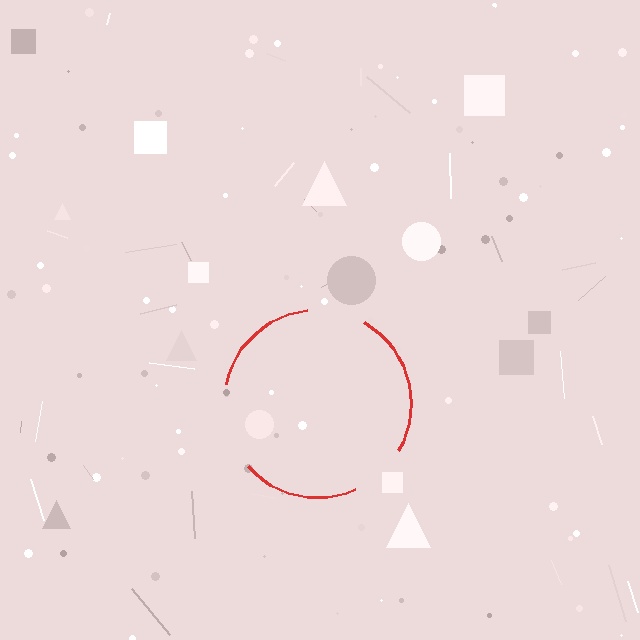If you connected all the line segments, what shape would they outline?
They would outline a circle.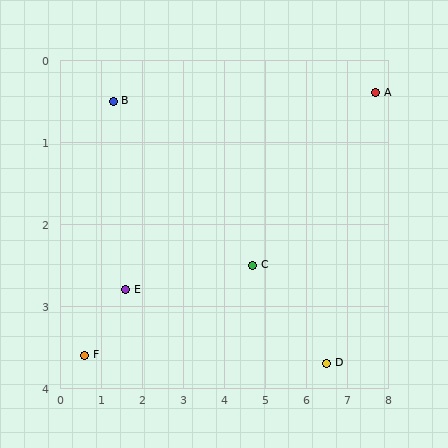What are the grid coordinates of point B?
Point B is at approximately (1.3, 0.5).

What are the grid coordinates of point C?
Point C is at approximately (4.7, 2.5).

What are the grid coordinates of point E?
Point E is at approximately (1.6, 2.8).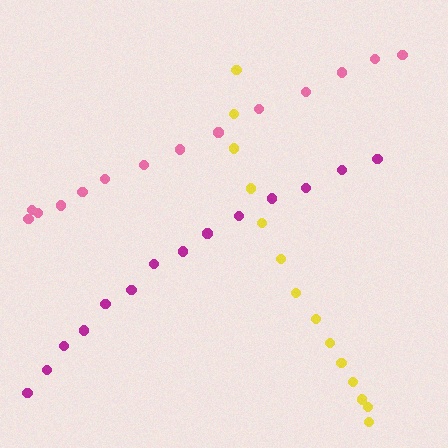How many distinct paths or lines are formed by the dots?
There are 3 distinct paths.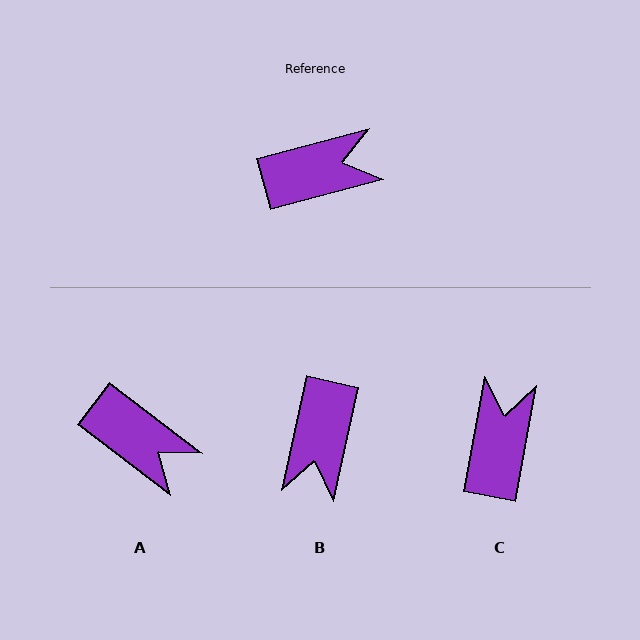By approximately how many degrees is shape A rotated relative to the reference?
Approximately 52 degrees clockwise.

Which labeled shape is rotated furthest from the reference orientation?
B, about 117 degrees away.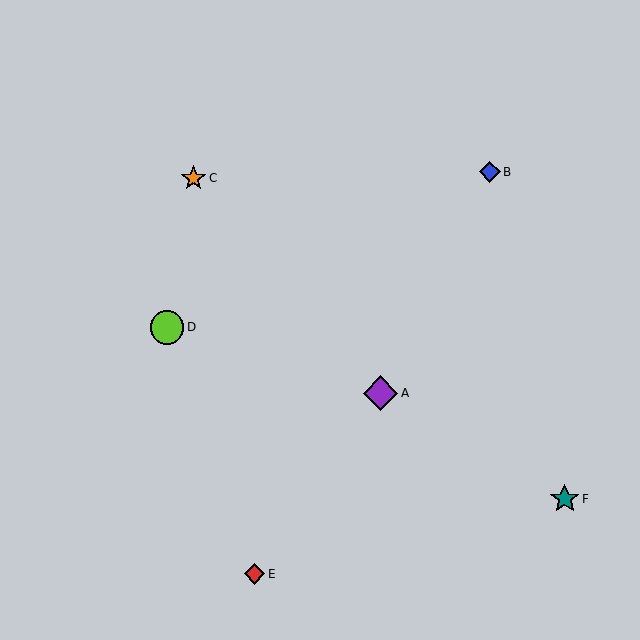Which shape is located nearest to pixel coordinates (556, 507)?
The teal star (labeled F) at (565, 499) is nearest to that location.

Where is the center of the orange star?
The center of the orange star is at (194, 178).